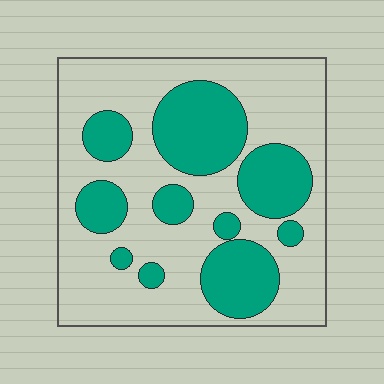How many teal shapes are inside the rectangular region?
10.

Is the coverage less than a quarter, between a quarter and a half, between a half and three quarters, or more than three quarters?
Between a quarter and a half.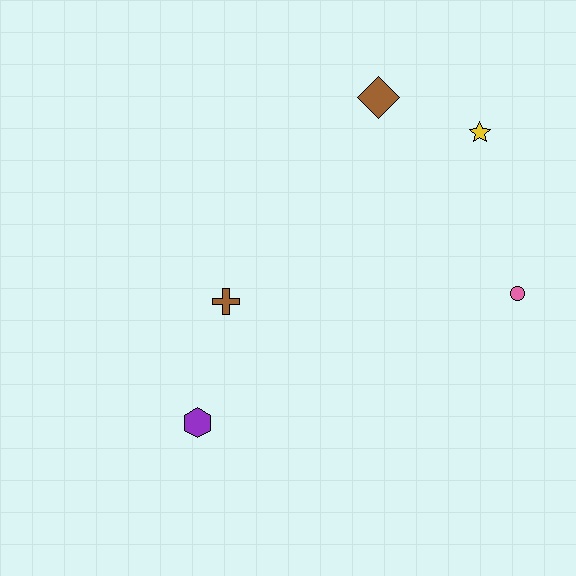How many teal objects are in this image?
There are no teal objects.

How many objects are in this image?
There are 5 objects.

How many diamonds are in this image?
There is 1 diamond.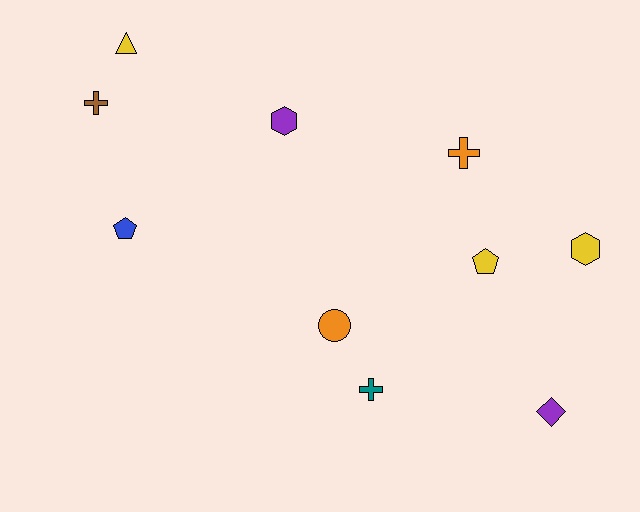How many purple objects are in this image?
There are 2 purple objects.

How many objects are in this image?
There are 10 objects.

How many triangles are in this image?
There is 1 triangle.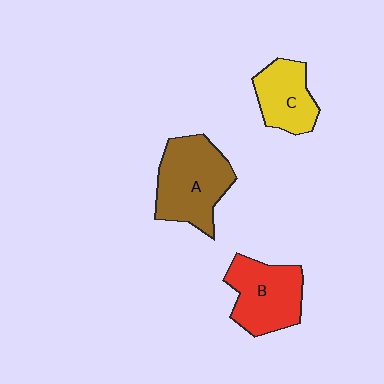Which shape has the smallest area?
Shape C (yellow).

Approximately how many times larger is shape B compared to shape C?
Approximately 1.3 times.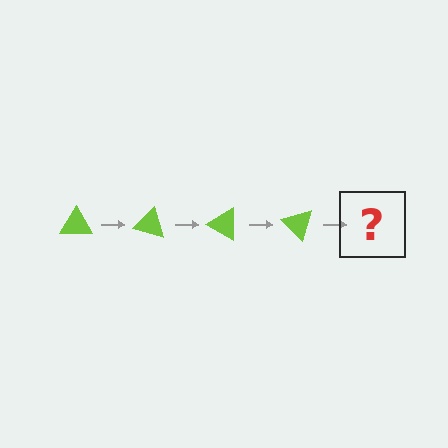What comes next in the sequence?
The next element should be a lime triangle rotated 60 degrees.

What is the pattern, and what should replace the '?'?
The pattern is that the triangle rotates 15 degrees each step. The '?' should be a lime triangle rotated 60 degrees.